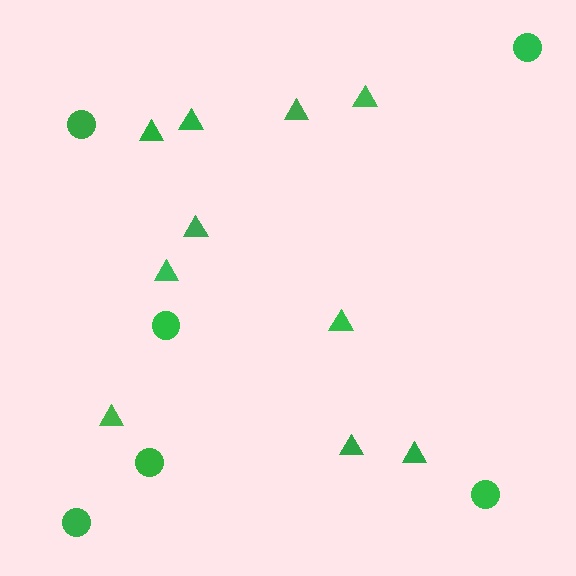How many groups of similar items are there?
There are 2 groups: one group of circles (6) and one group of triangles (10).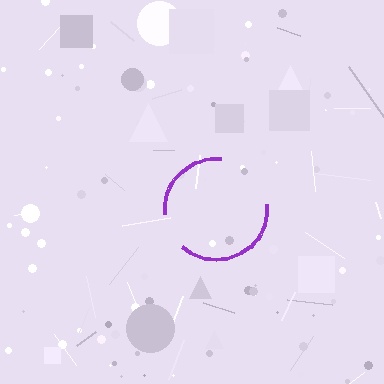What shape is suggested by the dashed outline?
The dashed outline suggests a circle.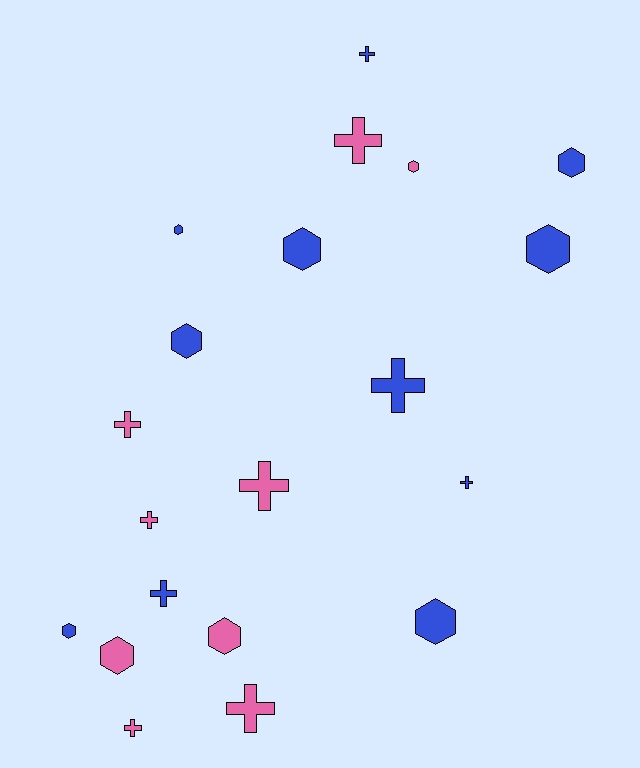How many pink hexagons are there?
There are 3 pink hexagons.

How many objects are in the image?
There are 20 objects.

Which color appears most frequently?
Blue, with 11 objects.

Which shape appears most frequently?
Cross, with 10 objects.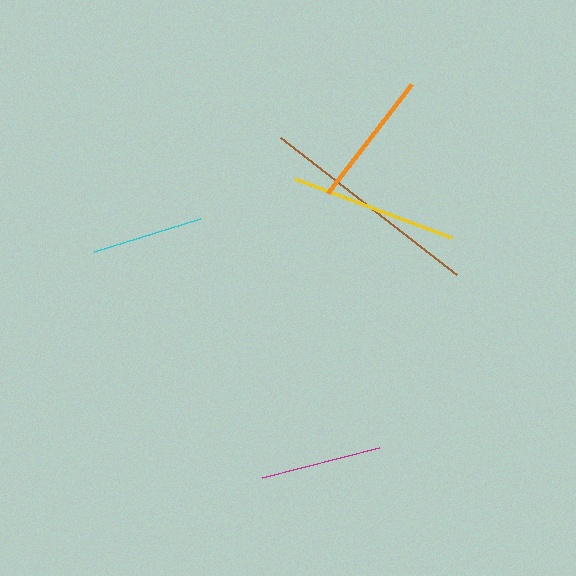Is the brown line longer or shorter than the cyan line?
The brown line is longer than the cyan line.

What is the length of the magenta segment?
The magenta segment is approximately 121 pixels long.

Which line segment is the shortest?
The cyan line is the shortest at approximately 110 pixels.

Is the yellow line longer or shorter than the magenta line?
The yellow line is longer than the magenta line.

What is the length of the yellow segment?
The yellow segment is approximately 167 pixels long.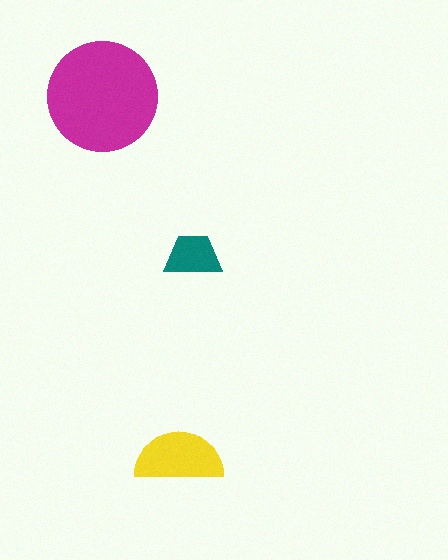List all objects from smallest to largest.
The teal trapezoid, the yellow semicircle, the magenta circle.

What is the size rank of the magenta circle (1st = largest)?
1st.